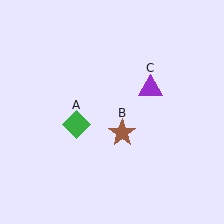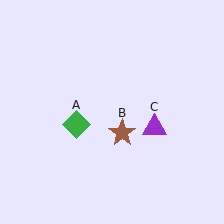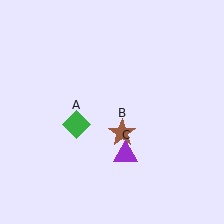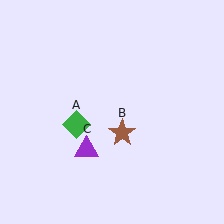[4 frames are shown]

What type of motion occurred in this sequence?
The purple triangle (object C) rotated clockwise around the center of the scene.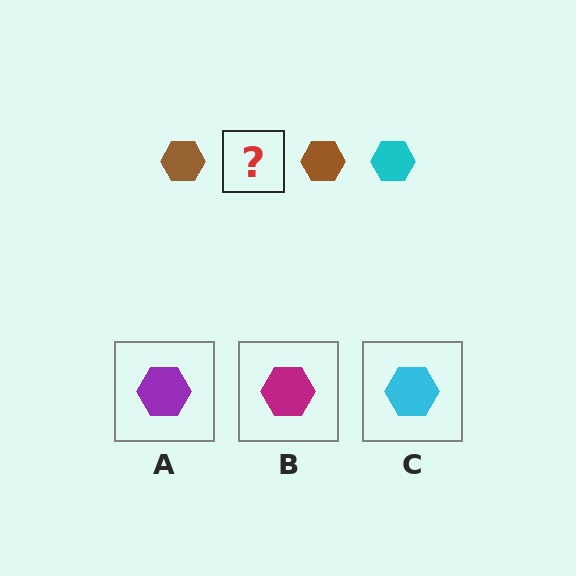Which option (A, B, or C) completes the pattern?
C.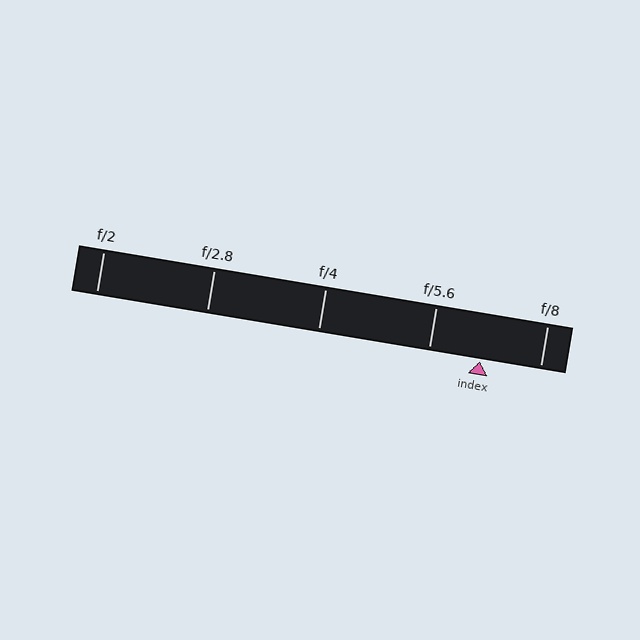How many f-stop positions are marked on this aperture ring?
There are 5 f-stop positions marked.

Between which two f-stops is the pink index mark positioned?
The index mark is between f/5.6 and f/8.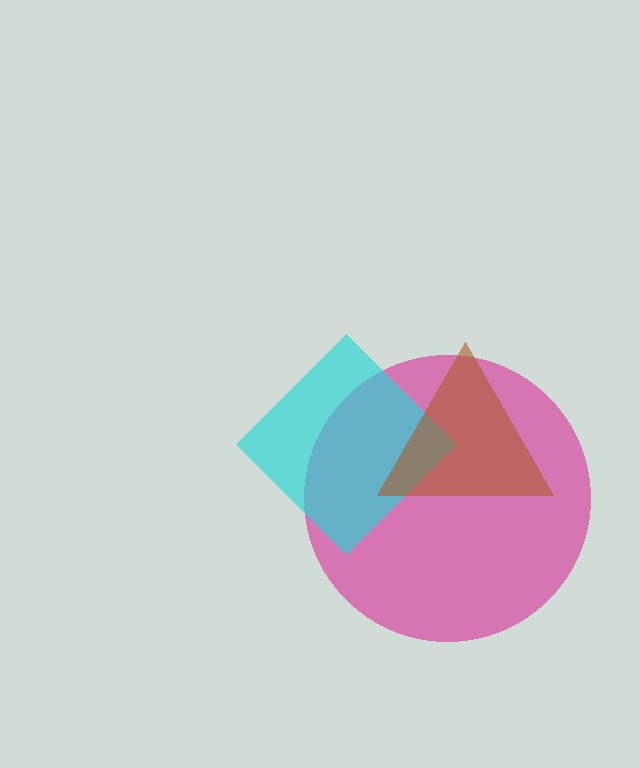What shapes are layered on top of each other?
The layered shapes are: a magenta circle, a cyan diamond, a brown triangle.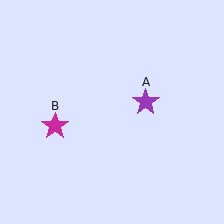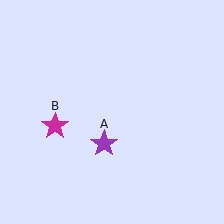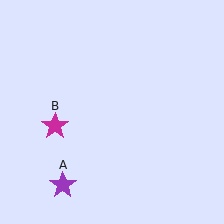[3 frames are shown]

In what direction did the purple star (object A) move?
The purple star (object A) moved down and to the left.